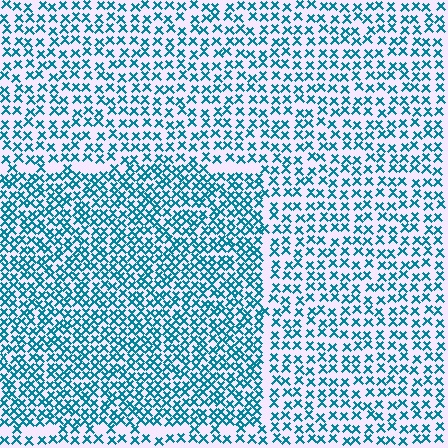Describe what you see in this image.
The image contains small teal elements arranged at two different densities. A rectangle-shaped region is visible where the elements are more densely packed than the surrounding area.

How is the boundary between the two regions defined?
The boundary is defined by a change in element density (approximately 1.7x ratio). All elements are the same color, size, and shape.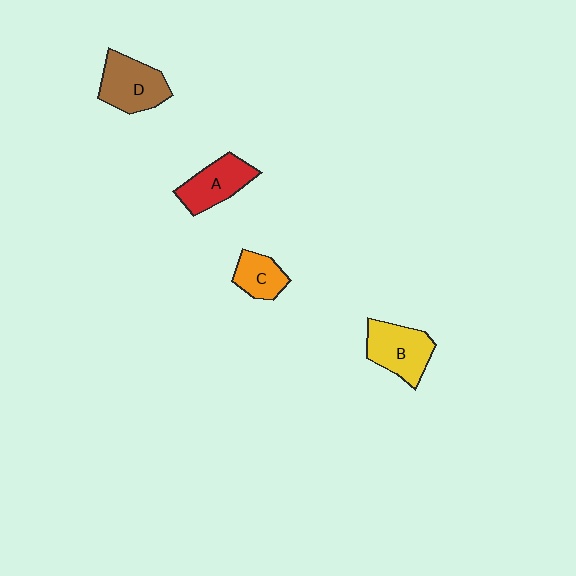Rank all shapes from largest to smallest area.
From largest to smallest: D (brown), B (yellow), A (red), C (orange).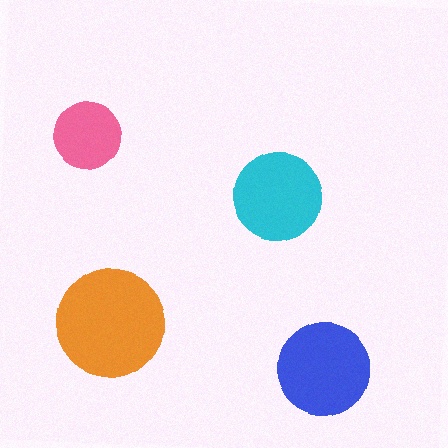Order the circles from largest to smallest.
the orange one, the blue one, the cyan one, the pink one.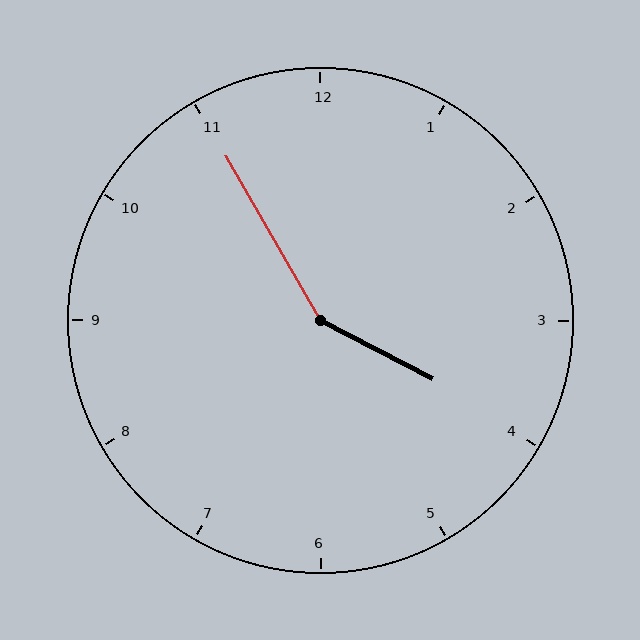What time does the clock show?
3:55.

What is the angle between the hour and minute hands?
Approximately 148 degrees.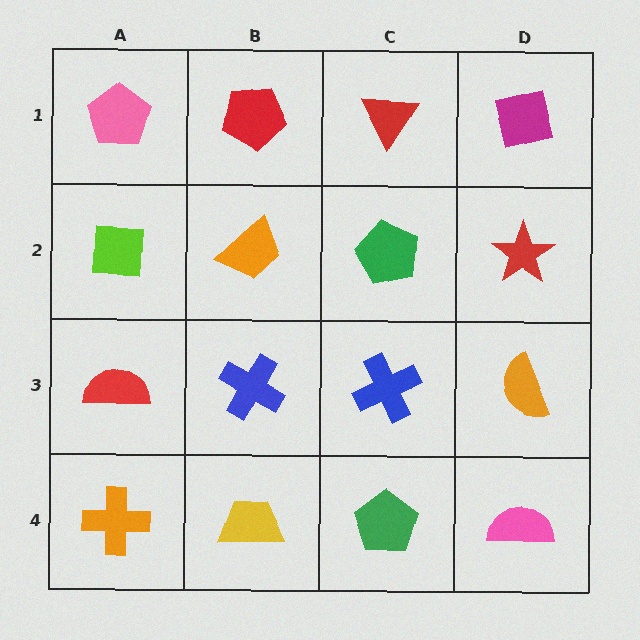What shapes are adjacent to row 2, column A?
A pink pentagon (row 1, column A), a red semicircle (row 3, column A), an orange trapezoid (row 2, column B).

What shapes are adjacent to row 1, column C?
A green pentagon (row 2, column C), a red pentagon (row 1, column B), a magenta square (row 1, column D).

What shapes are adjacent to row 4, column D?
An orange semicircle (row 3, column D), a green pentagon (row 4, column C).